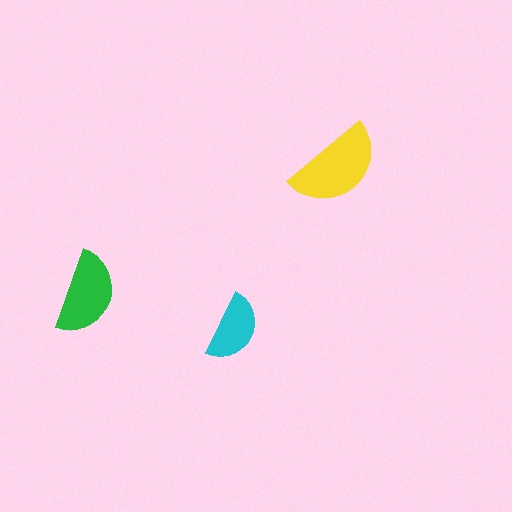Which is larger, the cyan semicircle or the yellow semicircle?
The yellow one.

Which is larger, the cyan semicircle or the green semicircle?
The green one.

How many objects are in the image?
There are 3 objects in the image.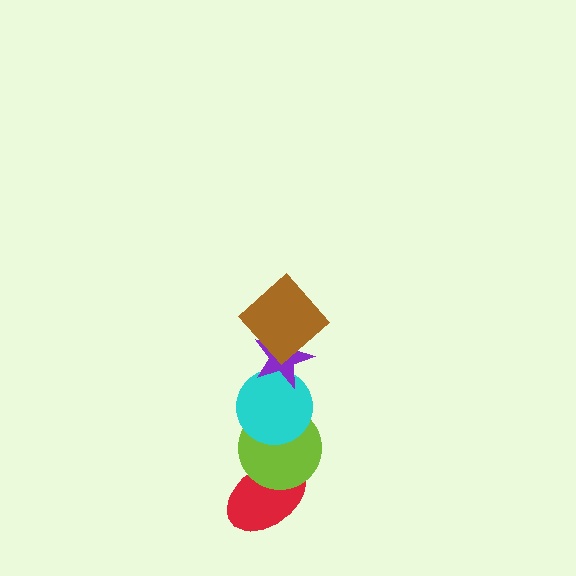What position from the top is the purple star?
The purple star is 2nd from the top.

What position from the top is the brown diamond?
The brown diamond is 1st from the top.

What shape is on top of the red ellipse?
The lime circle is on top of the red ellipse.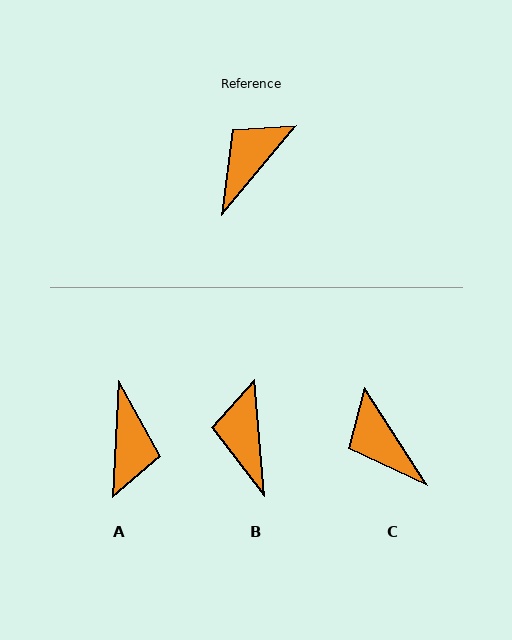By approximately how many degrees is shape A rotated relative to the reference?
Approximately 143 degrees clockwise.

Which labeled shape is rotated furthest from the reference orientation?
A, about 143 degrees away.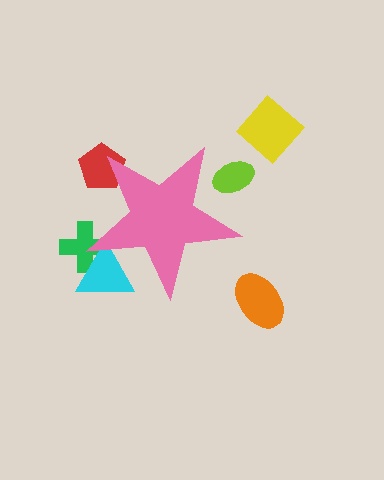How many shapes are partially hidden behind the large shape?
4 shapes are partially hidden.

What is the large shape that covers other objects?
A pink star.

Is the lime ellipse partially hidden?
Yes, the lime ellipse is partially hidden behind the pink star.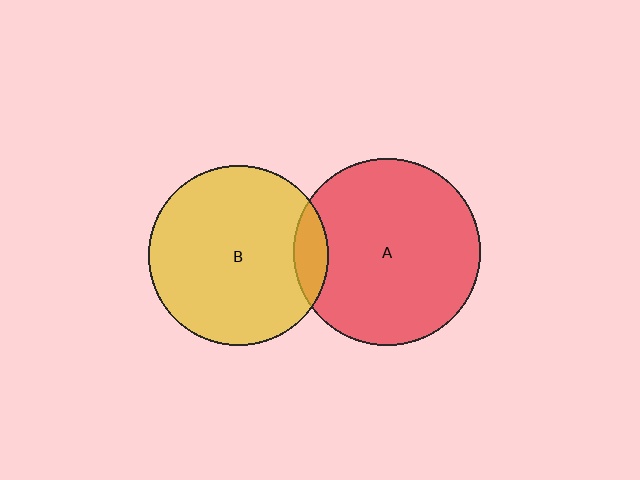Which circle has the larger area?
Circle A (red).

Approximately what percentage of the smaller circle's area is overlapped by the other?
Approximately 10%.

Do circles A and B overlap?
Yes.